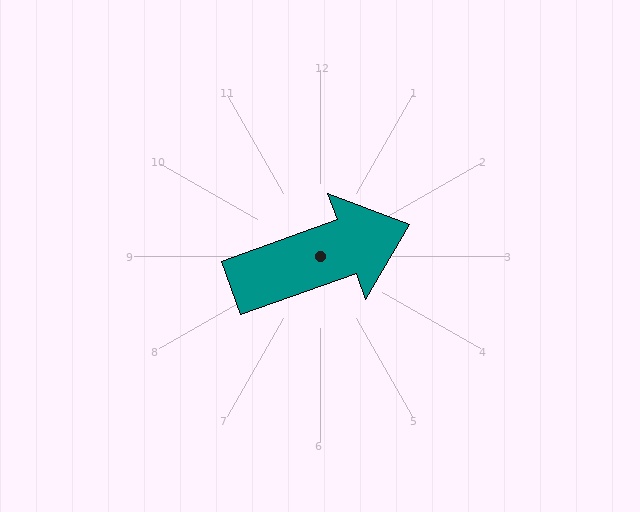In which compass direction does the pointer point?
East.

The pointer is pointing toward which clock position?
Roughly 2 o'clock.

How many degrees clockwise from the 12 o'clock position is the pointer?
Approximately 70 degrees.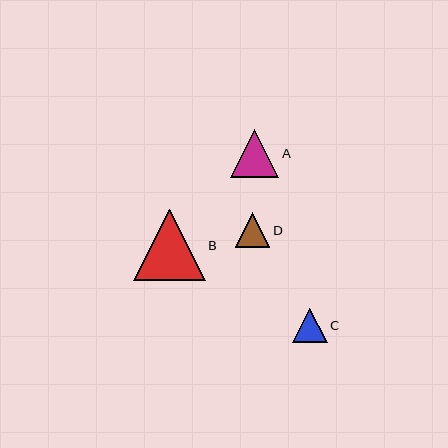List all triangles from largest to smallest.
From largest to smallest: B, A, D, C.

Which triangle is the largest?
Triangle B is the largest with a size of approximately 71 pixels.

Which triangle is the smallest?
Triangle C is the smallest with a size of approximately 34 pixels.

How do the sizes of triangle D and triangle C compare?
Triangle D and triangle C are approximately the same size.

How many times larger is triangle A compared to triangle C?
Triangle A is approximately 1.4 times the size of triangle C.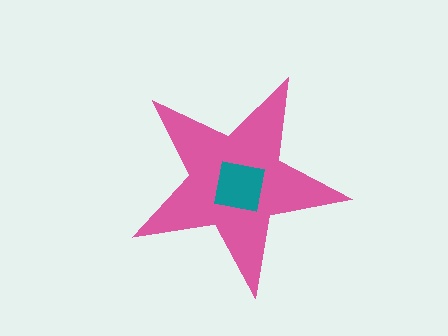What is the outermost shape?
The pink star.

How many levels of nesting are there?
2.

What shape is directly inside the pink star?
The teal square.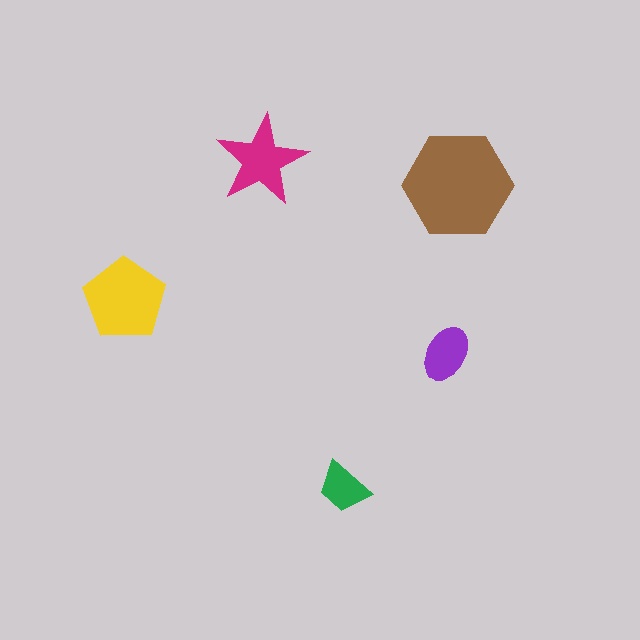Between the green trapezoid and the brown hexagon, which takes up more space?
The brown hexagon.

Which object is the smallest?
The green trapezoid.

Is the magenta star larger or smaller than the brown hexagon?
Smaller.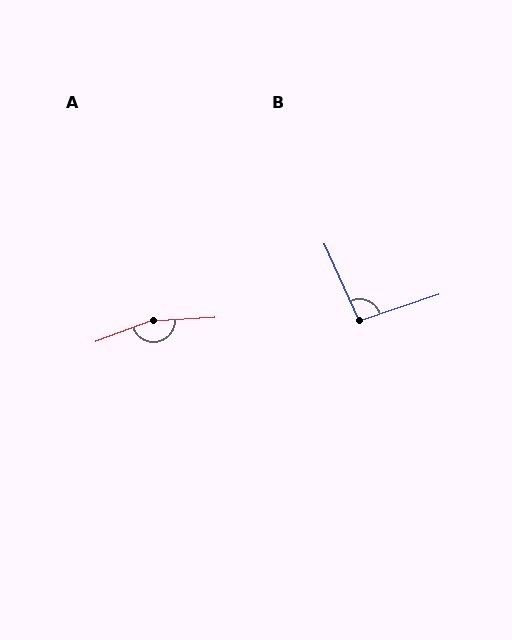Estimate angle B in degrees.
Approximately 96 degrees.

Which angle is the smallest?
B, at approximately 96 degrees.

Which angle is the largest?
A, at approximately 163 degrees.